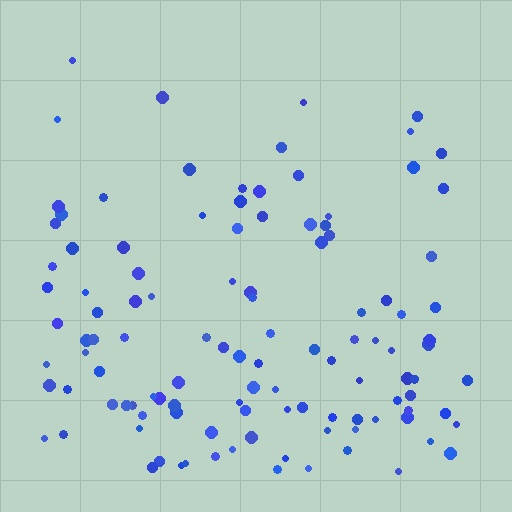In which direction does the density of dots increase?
From top to bottom, with the bottom side densest.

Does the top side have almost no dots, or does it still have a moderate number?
Still a moderate number, just noticeably fewer than the bottom.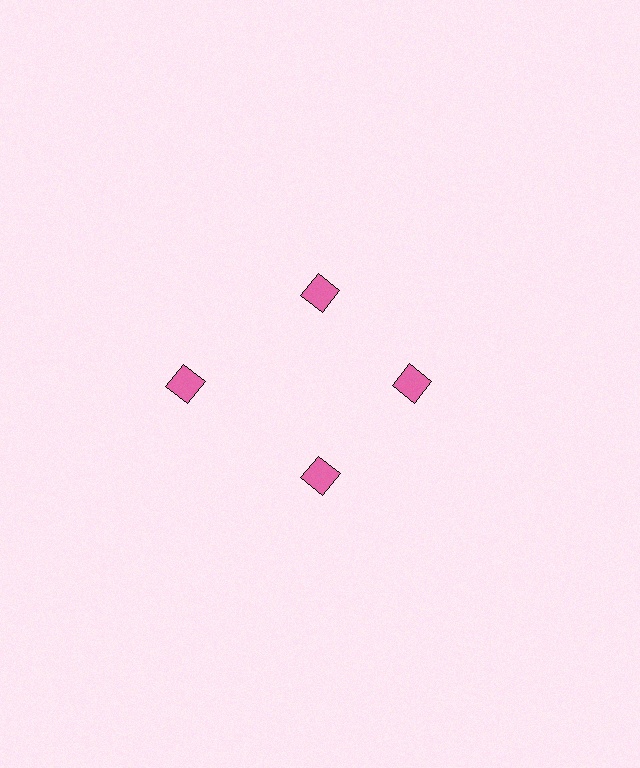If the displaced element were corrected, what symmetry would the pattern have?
It would have 4-fold rotational symmetry — the pattern would map onto itself every 90 degrees.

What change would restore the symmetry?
The symmetry would be restored by moving it inward, back onto the ring so that all 4 diamonds sit at equal angles and equal distance from the center.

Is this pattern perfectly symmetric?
No. The 4 pink diamonds are arranged in a ring, but one element near the 9 o'clock position is pushed outward from the center, breaking the 4-fold rotational symmetry.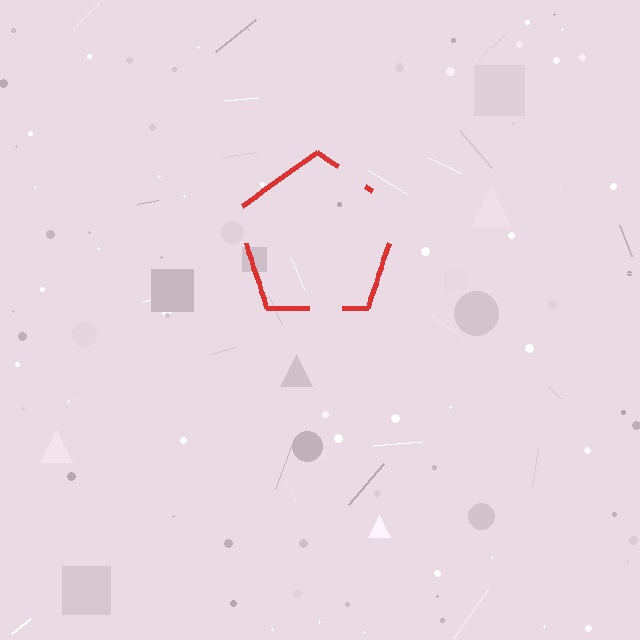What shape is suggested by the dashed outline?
The dashed outline suggests a pentagon.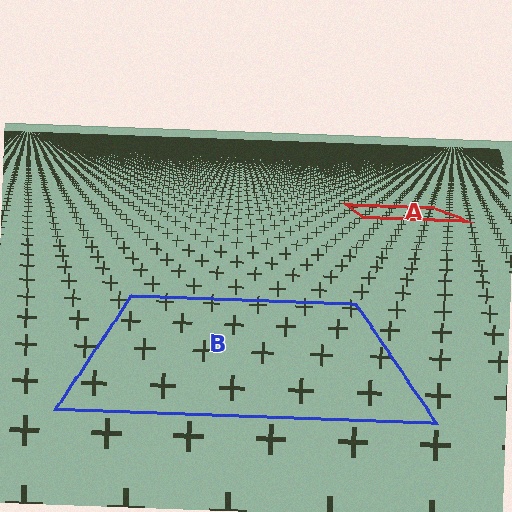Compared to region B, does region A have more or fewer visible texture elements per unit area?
Region A has more texture elements per unit area — they are packed more densely because it is farther away.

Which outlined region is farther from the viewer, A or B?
Region A is farther from the viewer — the texture elements inside it appear smaller and more densely packed.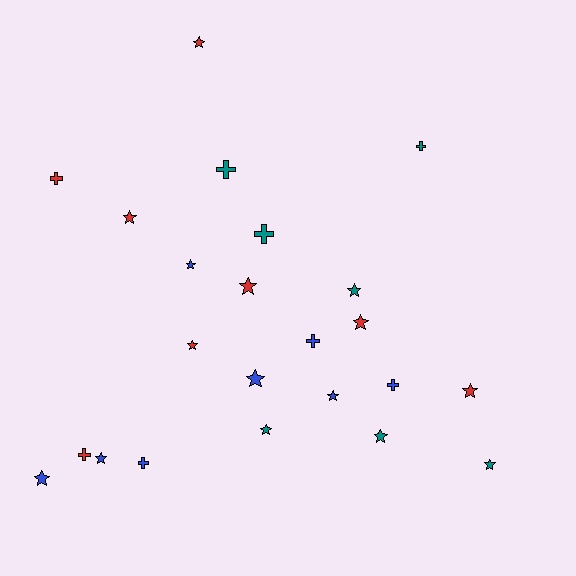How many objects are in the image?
There are 23 objects.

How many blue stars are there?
There are 5 blue stars.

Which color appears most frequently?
Red, with 8 objects.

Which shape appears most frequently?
Star, with 15 objects.